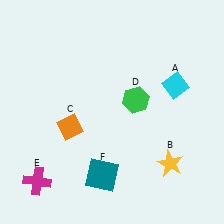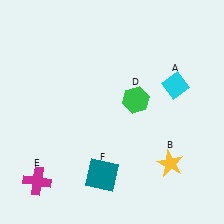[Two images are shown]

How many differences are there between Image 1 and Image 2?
There is 1 difference between the two images.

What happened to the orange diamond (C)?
The orange diamond (C) was removed in Image 2. It was in the bottom-left area of Image 1.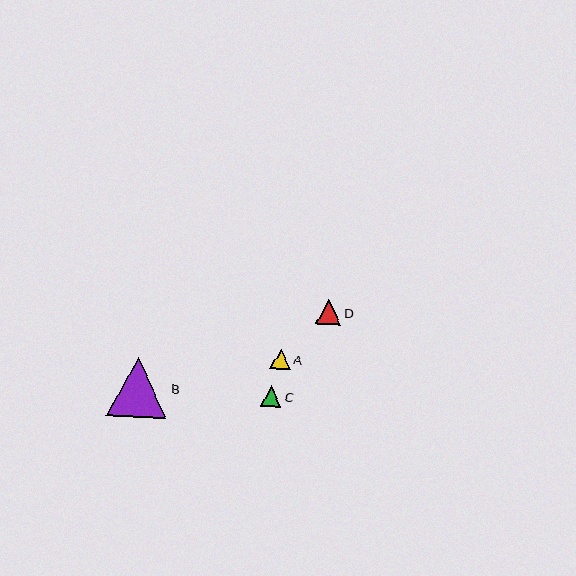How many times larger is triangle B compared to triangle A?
Triangle B is approximately 3.0 times the size of triangle A.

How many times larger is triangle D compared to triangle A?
Triangle D is approximately 1.2 times the size of triangle A.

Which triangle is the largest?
Triangle B is the largest with a size of approximately 60 pixels.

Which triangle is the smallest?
Triangle A is the smallest with a size of approximately 20 pixels.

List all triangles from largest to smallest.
From largest to smallest: B, D, C, A.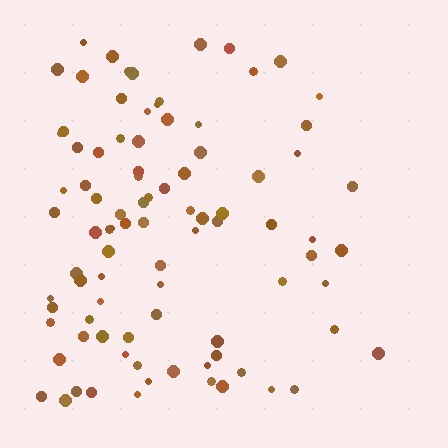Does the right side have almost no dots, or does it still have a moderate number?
Still a moderate number, just noticeably fewer than the left.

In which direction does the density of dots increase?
From right to left, with the left side densest.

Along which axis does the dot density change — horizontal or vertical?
Horizontal.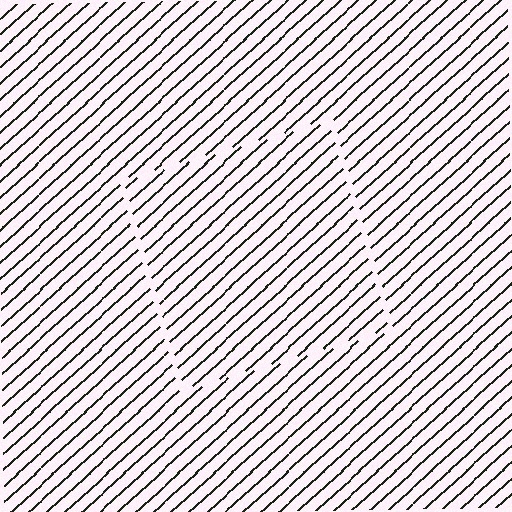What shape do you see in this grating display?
An illusory square. The interior of the shape contains the same grating, shifted by half a period — the contour is defined by the phase discontinuity where line-ends from the inner and outer gratings abut.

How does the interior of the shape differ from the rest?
The interior of the shape contains the same grating, shifted by half a period — the contour is defined by the phase discontinuity where line-ends from the inner and outer gratings abut.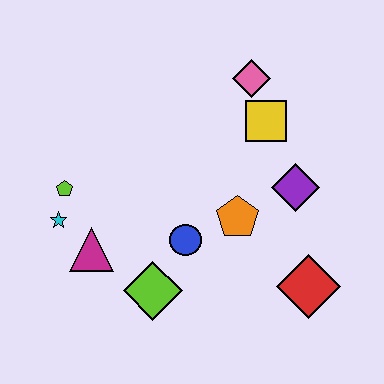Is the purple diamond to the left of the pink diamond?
No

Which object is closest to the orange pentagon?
The blue circle is closest to the orange pentagon.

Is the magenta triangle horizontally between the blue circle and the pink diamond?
No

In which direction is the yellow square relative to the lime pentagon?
The yellow square is to the right of the lime pentagon.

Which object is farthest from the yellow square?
The cyan star is farthest from the yellow square.